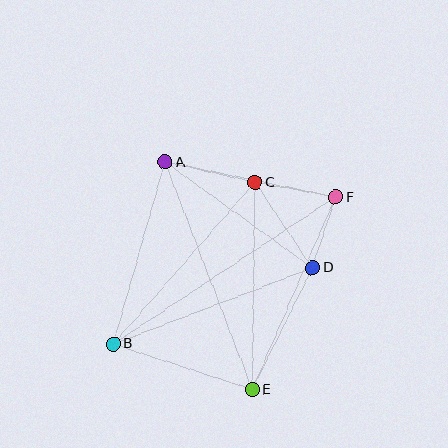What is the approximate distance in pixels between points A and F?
The distance between A and F is approximately 174 pixels.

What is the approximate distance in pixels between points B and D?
The distance between B and D is approximately 214 pixels.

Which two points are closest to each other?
Points D and F are closest to each other.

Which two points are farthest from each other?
Points B and F are farthest from each other.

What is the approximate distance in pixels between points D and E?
The distance between D and E is approximately 136 pixels.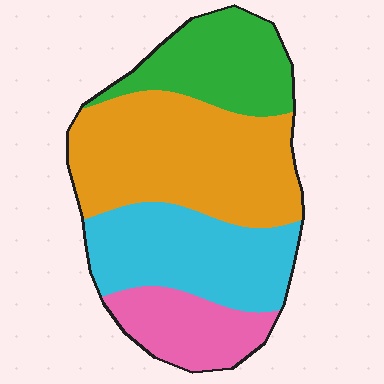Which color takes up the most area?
Orange, at roughly 40%.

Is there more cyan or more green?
Cyan.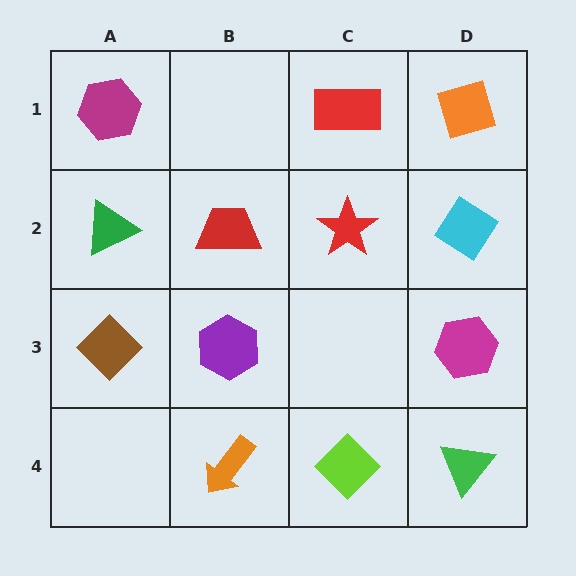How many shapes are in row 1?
3 shapes.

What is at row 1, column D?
An orange diamond.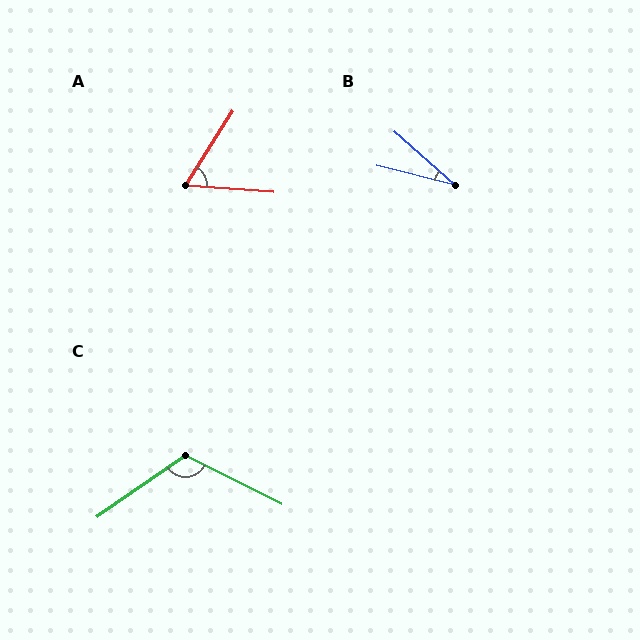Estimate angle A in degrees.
Approximately 62 degrees.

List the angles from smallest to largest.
B (28°), A (62°), C (118°).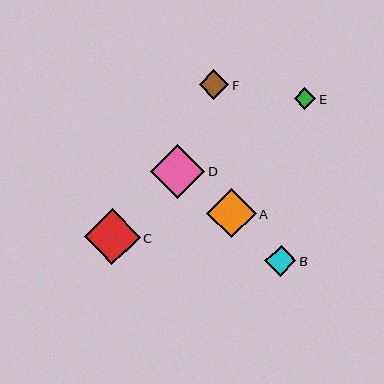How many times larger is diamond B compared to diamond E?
Diamond B is approximately 1.5 times the size of diamond E.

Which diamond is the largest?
Diamond C is the largest with a size of approximately 56 pixels.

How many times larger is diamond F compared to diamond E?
Diamond F is approximately 1.4 times the size of diamond E.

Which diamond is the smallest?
Diamond E is the smallest with a size of approximately 22 pixels.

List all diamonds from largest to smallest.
From largest to smallest: C, D, A, B, F, E.